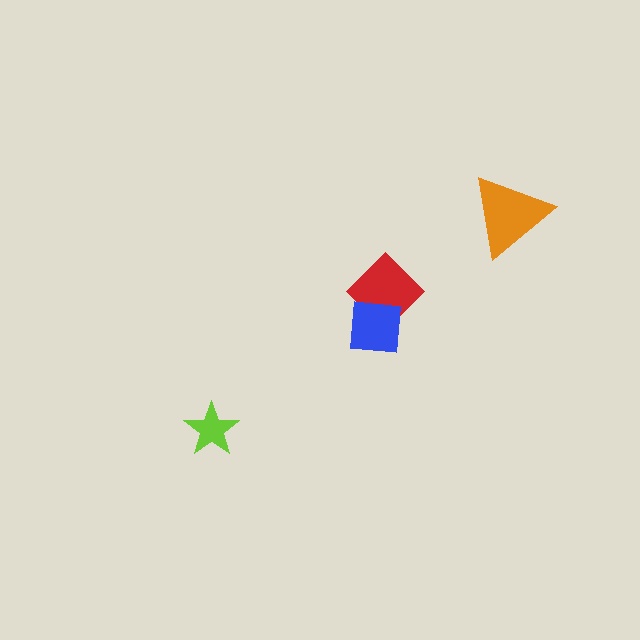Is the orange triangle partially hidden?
No, no other shape covers it.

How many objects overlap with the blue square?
1 object overlaps with the blue square.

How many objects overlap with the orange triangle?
0 objects overlap with the orange triangle.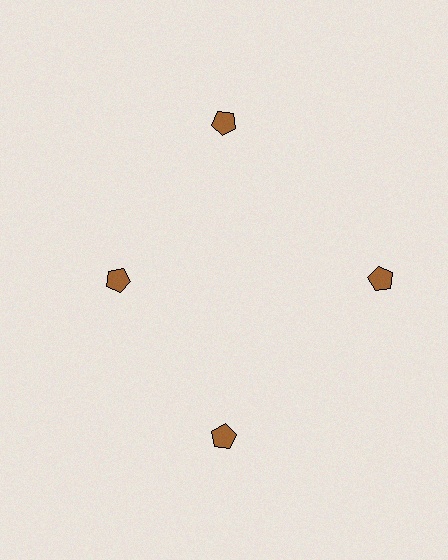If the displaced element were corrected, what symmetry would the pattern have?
It would have 4-fold rotational symmetry — the pattern would map onto itself every 90 degrees.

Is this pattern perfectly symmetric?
No. The 4 brown pentagons are arranged in a ring, but one element near the 9 o'clock position is pulled inward toward the center, breaking the 4-fold rotational symmetry.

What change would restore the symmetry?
The symmetry would be restored by moving it outward, back onto the ring so that all 4 pentagons sit at equal angles and equal distance from the center.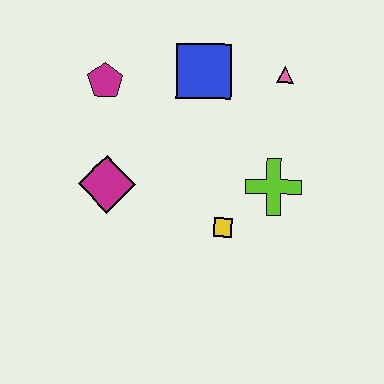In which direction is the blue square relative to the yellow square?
The blue square is above the yellow square.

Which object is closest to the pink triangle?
The blue square is closest to the pink triangle.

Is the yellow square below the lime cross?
Yes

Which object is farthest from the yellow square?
The magenta pentagon is farthest from the yellow square.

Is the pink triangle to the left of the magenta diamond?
No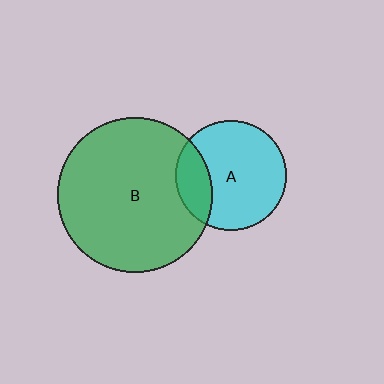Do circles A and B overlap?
Yes.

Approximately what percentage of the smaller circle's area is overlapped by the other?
Approximately 20%.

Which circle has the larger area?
Circle B (green).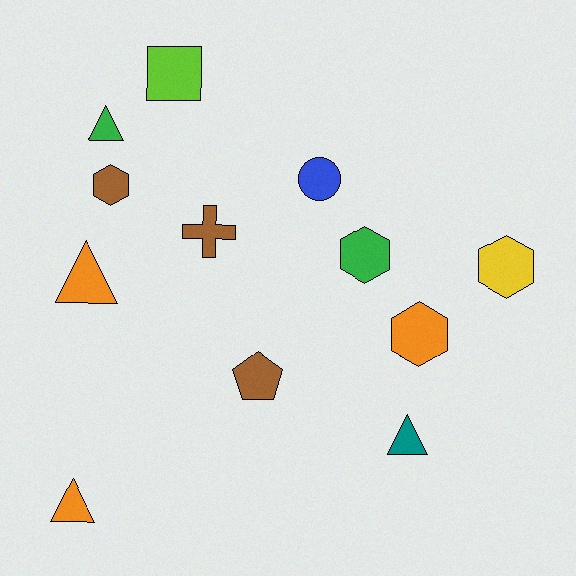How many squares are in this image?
There is 1 square.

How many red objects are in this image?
There are no red objects.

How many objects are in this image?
There are 12 objects.